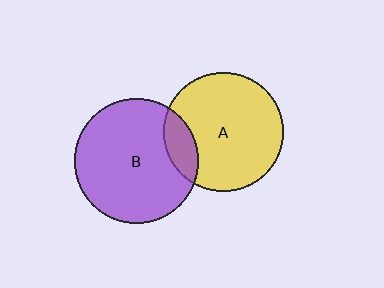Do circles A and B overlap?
Yes.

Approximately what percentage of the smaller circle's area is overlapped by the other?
Approximately 15%.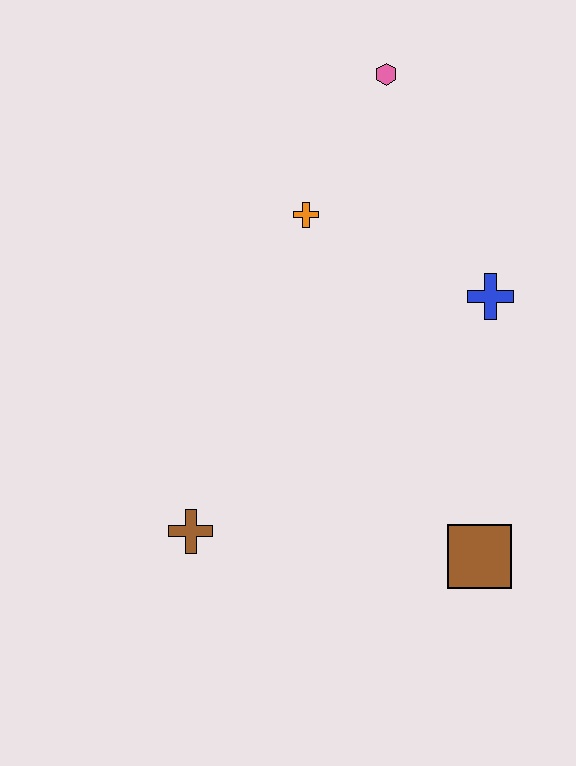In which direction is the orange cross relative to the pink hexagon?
The orange cross is below the pink hexagon.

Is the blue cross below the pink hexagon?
Yes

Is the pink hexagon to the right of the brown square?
No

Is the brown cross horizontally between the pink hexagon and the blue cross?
No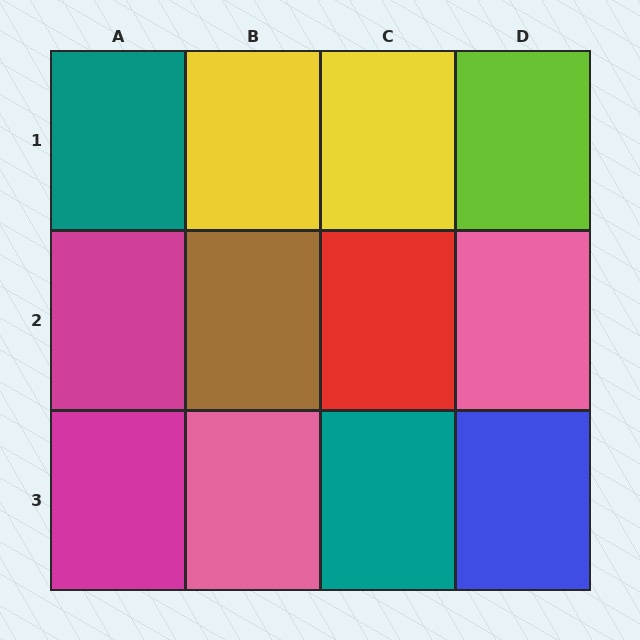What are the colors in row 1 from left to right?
Teal, yellow, yellow, lime.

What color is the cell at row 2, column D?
Pink.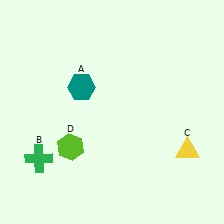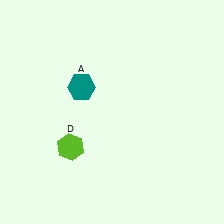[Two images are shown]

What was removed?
The green cross (B), the yellow triangle (C) were removed in Image 2.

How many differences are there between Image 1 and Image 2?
There are 2 differences between the two images.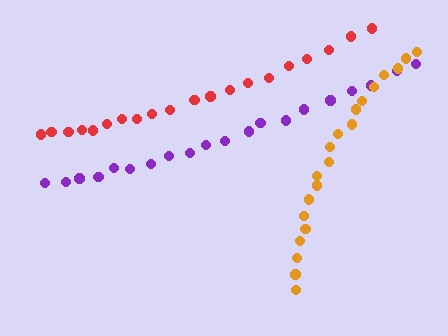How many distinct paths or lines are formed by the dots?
There are 3 distinct paths.